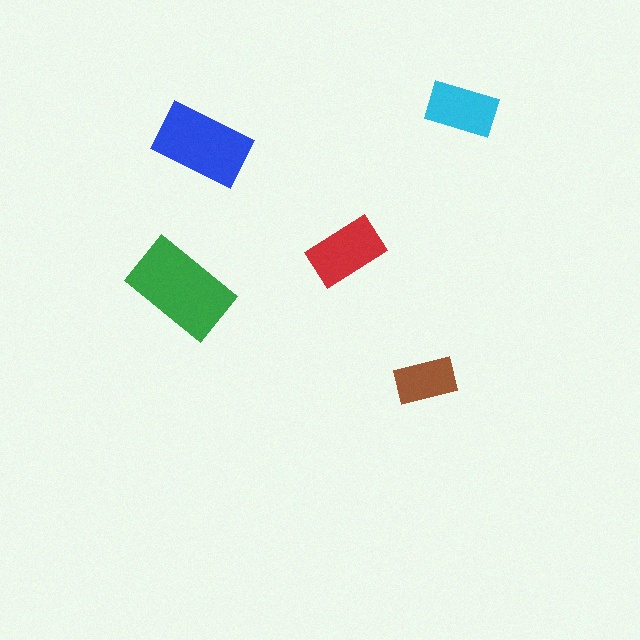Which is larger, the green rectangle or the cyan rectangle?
The green one.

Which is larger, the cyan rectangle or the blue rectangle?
The blue one.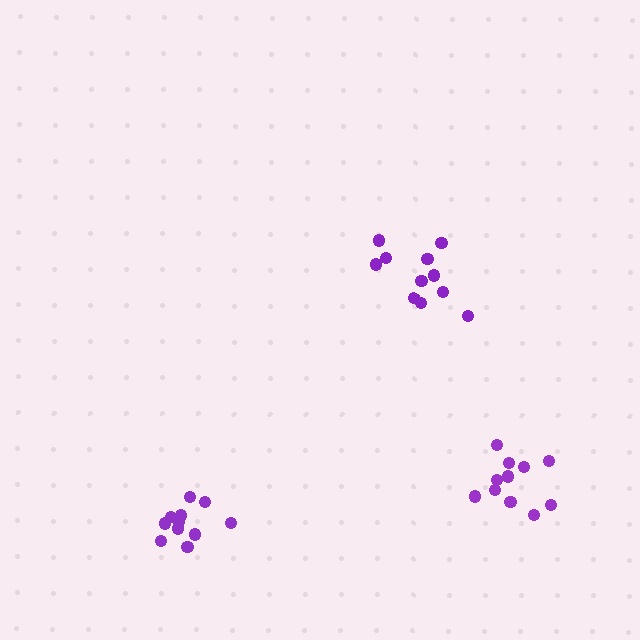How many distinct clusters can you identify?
There are 3 distinct clusters.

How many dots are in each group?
Group 1: 11 dots, Group 2: 11 dots, Group 3: 11 dots (33 total).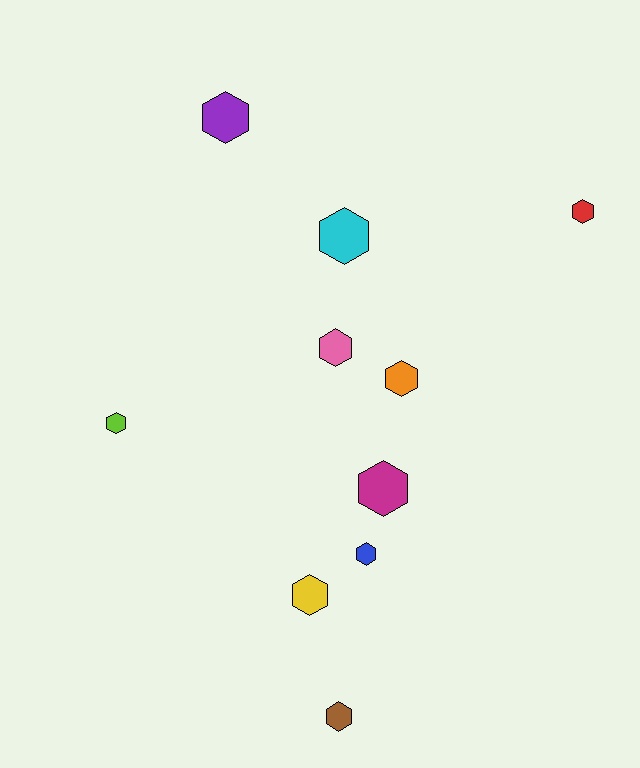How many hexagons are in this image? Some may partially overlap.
There are 10 hexagons.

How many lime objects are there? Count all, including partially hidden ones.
There is 1 lime object.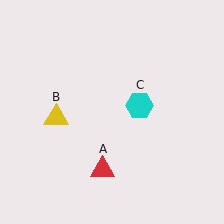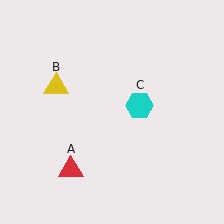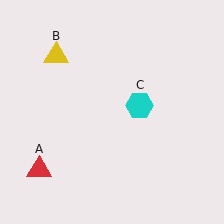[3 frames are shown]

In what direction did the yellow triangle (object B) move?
The yellow triangle (object B) moved up.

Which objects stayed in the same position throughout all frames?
Cyan hexagon (object C) remained stationary.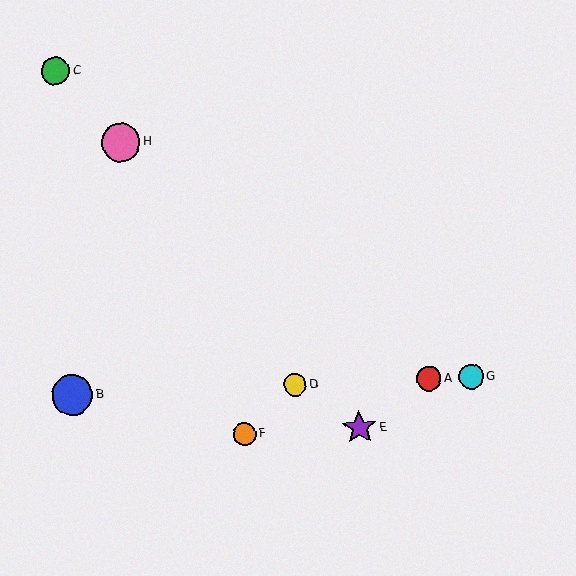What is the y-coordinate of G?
Object G is at y≈377.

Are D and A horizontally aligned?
Yes, both are at y≈385.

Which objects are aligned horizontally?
Objects A, B, D, G are aligned horizontally.